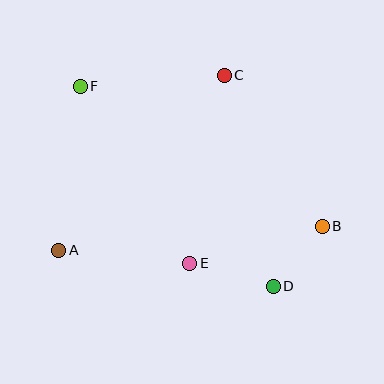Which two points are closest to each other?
Points B and D are closest to each other.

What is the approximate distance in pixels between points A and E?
The distance between A and E is approximately 132 pixels.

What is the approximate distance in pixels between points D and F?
The distance between D and F is approximately 278 pixels.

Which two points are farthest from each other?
Points B and F are farthest from each other.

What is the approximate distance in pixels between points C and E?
The distance between C and E is approximately 191 pixels.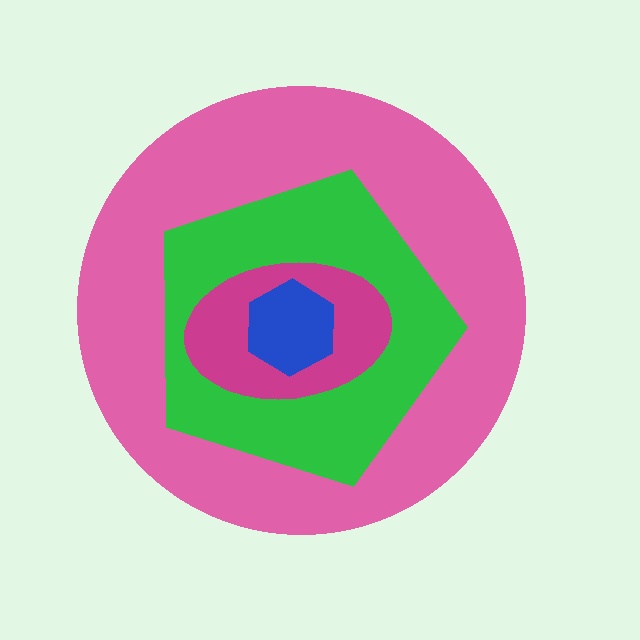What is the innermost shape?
The blue hexagon.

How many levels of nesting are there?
4.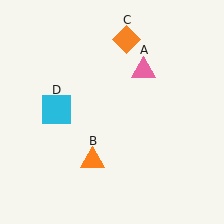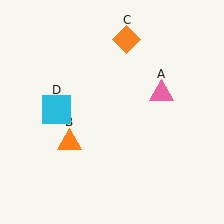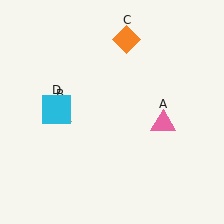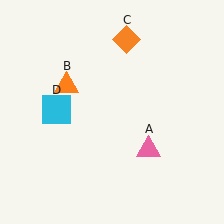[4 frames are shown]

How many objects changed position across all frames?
2 objects changed position: pink triangle (object A), orange triangle (object B).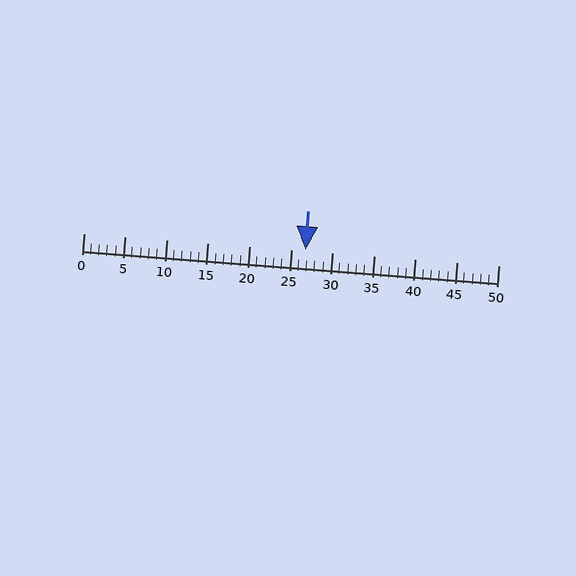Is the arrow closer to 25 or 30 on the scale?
The arrow is closer to 25.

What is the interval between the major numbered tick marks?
The major tick marks are spaced 5 units apart.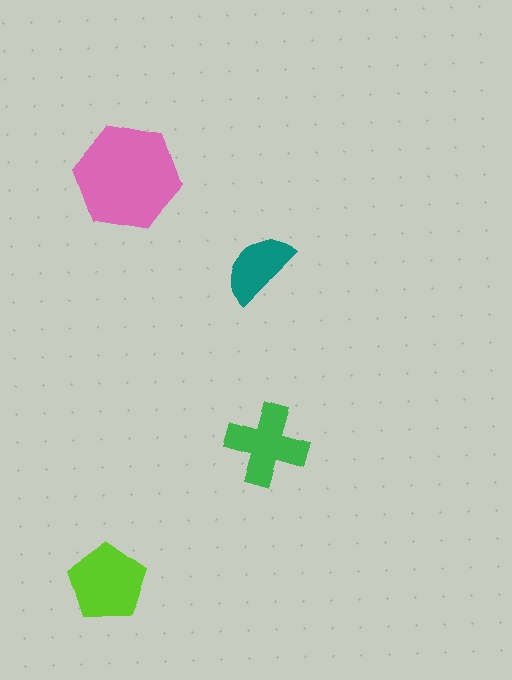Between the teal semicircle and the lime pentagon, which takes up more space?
The lime pentagon.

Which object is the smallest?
The teal semicircle.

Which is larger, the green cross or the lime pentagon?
The lime pentagon.